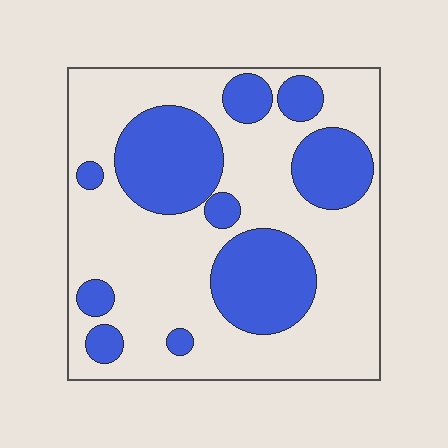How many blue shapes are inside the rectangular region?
10.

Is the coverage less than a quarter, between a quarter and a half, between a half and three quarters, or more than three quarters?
Between a quarter and a half.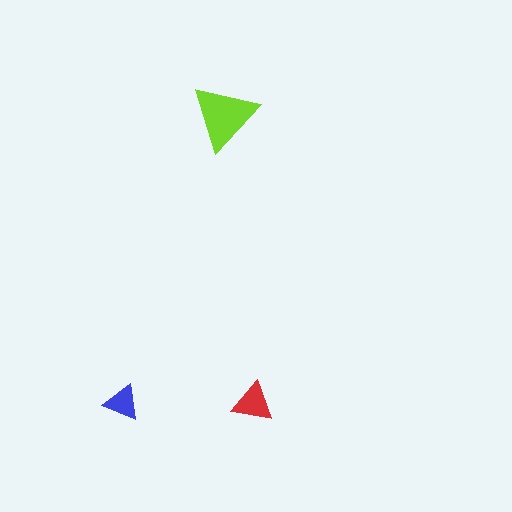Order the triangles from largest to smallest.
the lime one, the red one, the blue one.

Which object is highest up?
The lime triangle is topmost.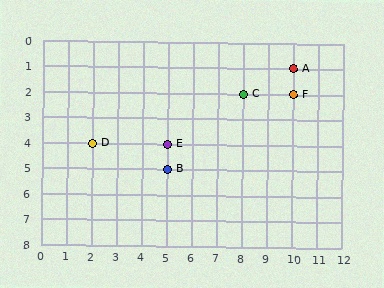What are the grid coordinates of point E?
Point E is at grid coordinates (5, 4).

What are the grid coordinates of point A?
Point A is at grid coordinates (10, 1).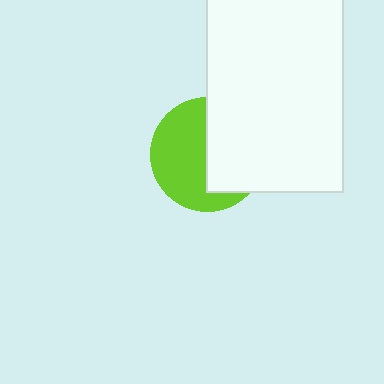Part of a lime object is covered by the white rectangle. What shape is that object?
It is a circle.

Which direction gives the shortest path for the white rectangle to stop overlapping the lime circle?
Moving right gives the shortest separation.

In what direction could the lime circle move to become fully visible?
The lime circle could move left. That would shift it out from behind the white rectangle entirely.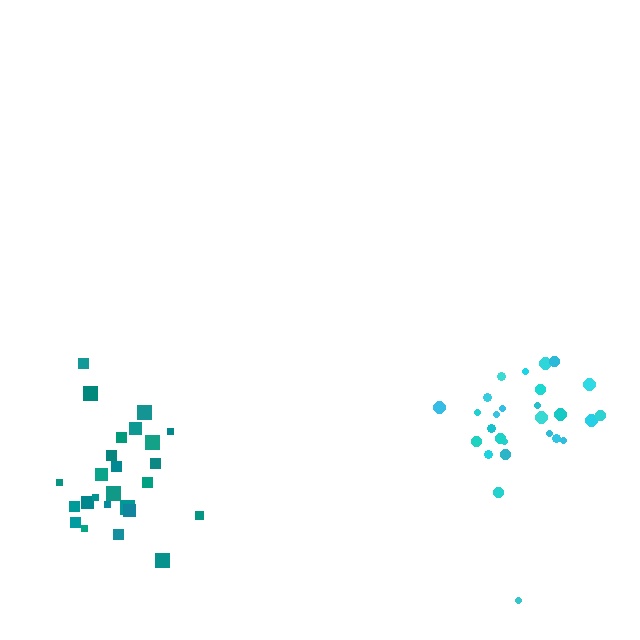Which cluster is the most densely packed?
Cyan.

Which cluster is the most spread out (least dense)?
Teal.